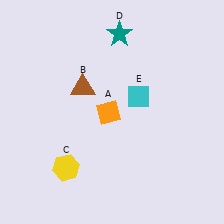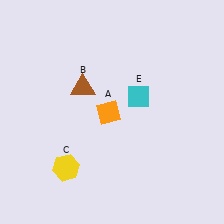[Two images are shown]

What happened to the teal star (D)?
The teal star (D) was removed in Image 2. It was in the top-right area of Image 1.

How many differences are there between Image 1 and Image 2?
There is 1 difference between the two images.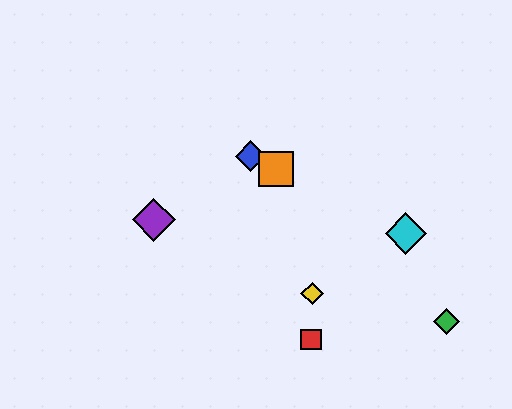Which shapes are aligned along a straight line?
The blue diamond, the orange square, the cyan diamond are aligned along a straight line.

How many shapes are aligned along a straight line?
3 shapes (the blue diamond, the orange square, the cyan diamond) are aligned along a straight line.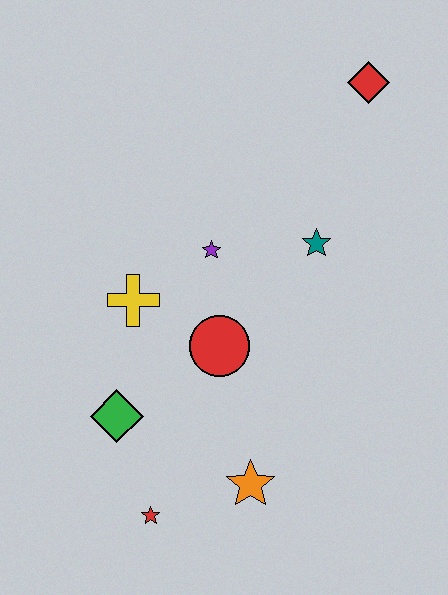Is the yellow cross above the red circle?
Yes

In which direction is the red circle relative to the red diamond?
The red circle is below the red diamond.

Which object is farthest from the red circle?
The red diamond is farthest from the red circle.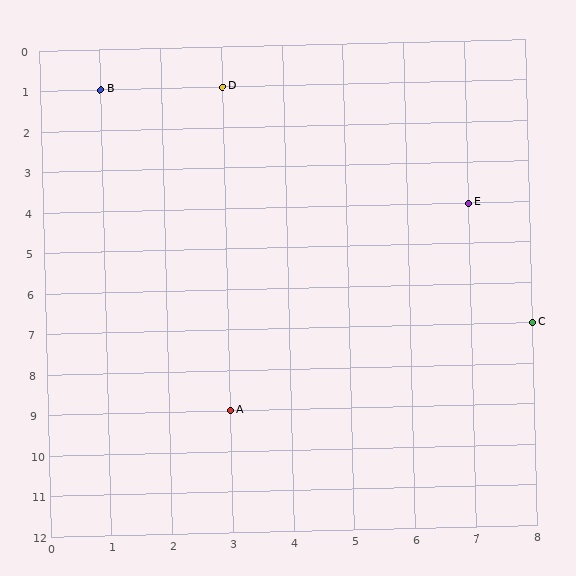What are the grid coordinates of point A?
Point A is at grid coordinates (3, 9).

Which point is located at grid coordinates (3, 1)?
Point D is at (3, 1).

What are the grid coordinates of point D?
Point D is at grid coordinates (3, 1).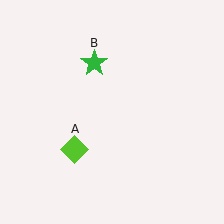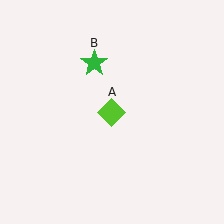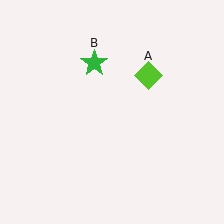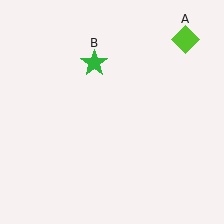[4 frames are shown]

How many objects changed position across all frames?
1 object changed position: lime diamond (object A).